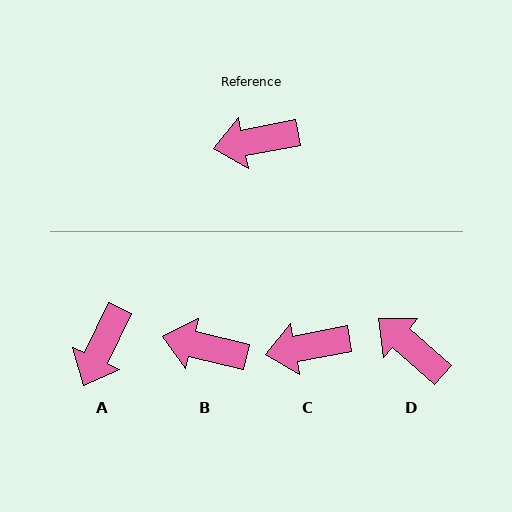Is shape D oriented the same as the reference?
No, it is off by about 52 degrees.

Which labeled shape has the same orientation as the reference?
C.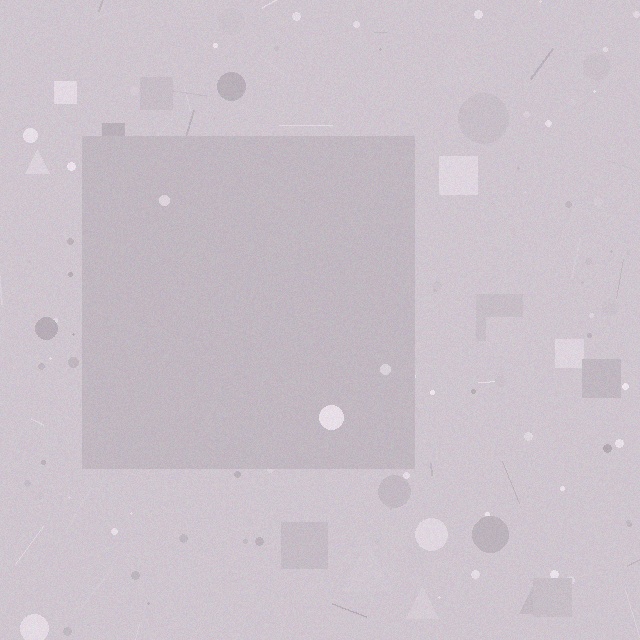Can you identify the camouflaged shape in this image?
The camouflaged shape is a square.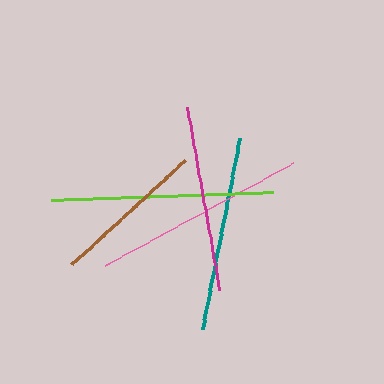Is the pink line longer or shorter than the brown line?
The pink line is longer than the brown line.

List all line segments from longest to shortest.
From longest to shortest: lime, pink, teal, magenta, brown.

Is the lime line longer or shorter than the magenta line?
The lime line is longer than the magenta line.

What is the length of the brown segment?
The brown segment is approximately 155 pixels long.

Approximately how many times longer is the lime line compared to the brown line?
The lime line is approximately 1.4 times the length of the brown line.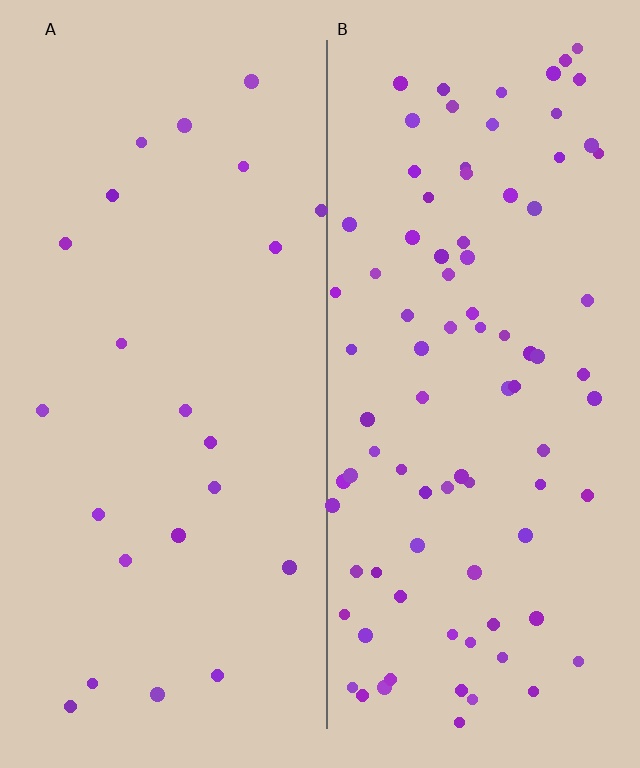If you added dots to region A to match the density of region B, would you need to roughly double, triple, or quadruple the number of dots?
Approximately quadruple.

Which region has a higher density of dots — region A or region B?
B (the right).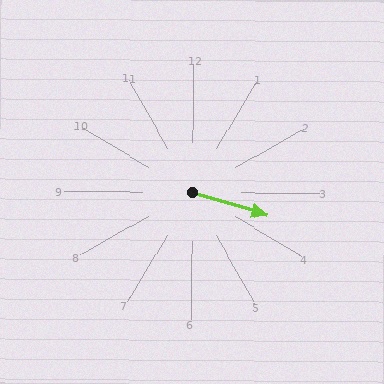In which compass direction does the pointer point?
East.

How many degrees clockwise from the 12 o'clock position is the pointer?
Approximately 106 degrees.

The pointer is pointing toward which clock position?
Roughly 4 o'clock.